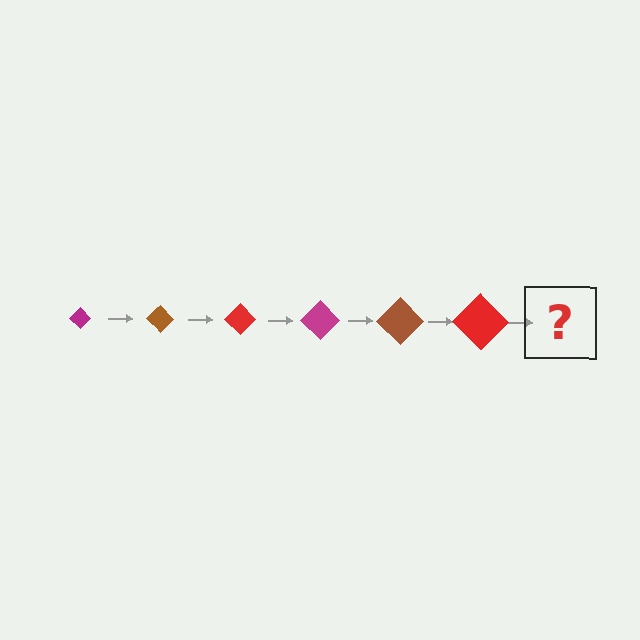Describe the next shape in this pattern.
It should be a magenta diamond, larger than the previous one.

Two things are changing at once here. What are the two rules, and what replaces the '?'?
The two rules are that the diamond grows larger each step and the color cycles through magenta, brown, and red. The '?' should be a magenta diamond, larger than the previous one.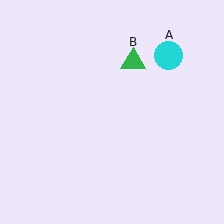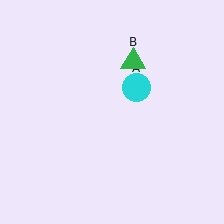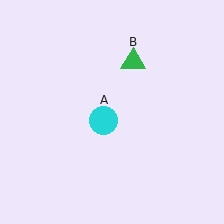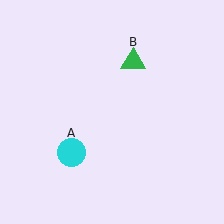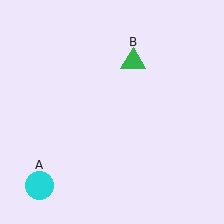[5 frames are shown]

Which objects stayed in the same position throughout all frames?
Green triangle (object B) remained stationary.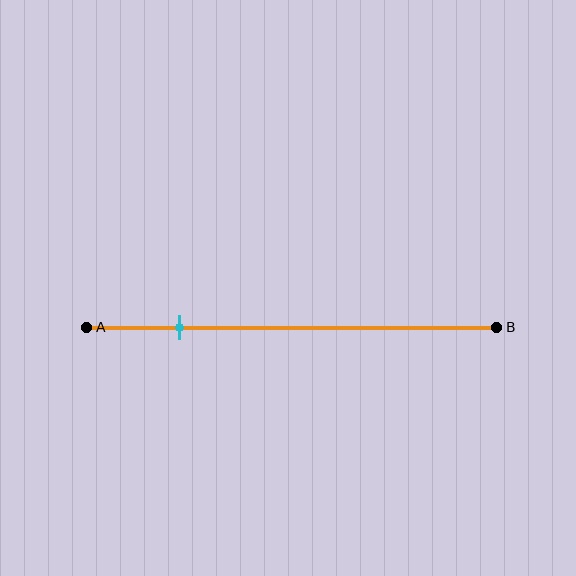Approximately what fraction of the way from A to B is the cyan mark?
The cyan mark is approximately 25% of the way from A to B.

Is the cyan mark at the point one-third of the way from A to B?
No, the mark is at about 25% from A, not at the 33% one-third point.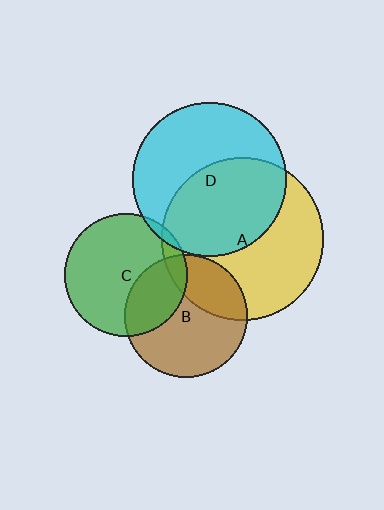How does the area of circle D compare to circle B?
Approximately 1.6 times.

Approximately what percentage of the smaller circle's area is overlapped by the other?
Approximately 30%.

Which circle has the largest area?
Circle A (yellow).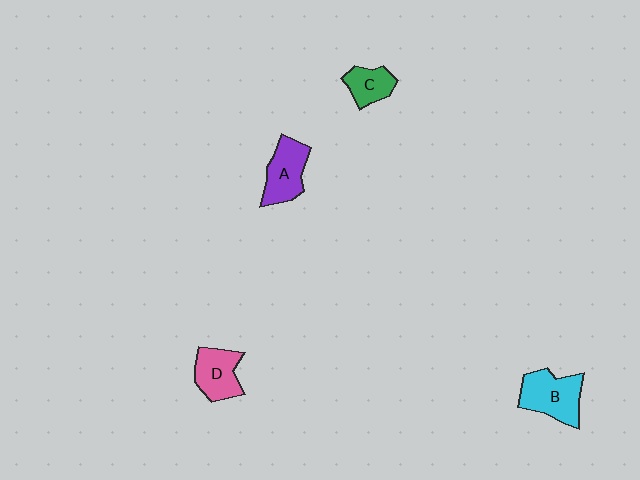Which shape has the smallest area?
Shape C (green).